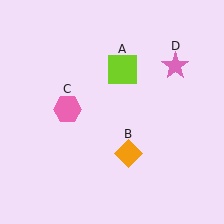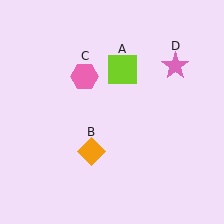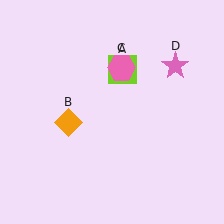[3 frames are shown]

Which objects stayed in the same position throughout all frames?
Lime square (object A) and pink star (object D) remained stationary.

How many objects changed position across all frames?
2 objects changed position: orange diamond (object B), pink hexagon (object C).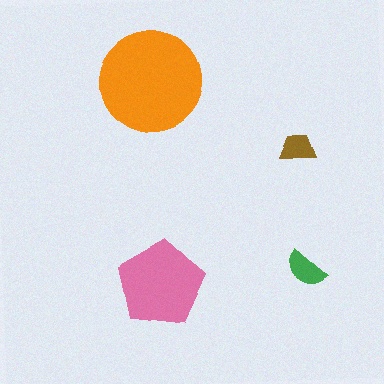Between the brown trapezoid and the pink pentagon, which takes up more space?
The pink pentagon.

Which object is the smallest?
The brown trapezoid.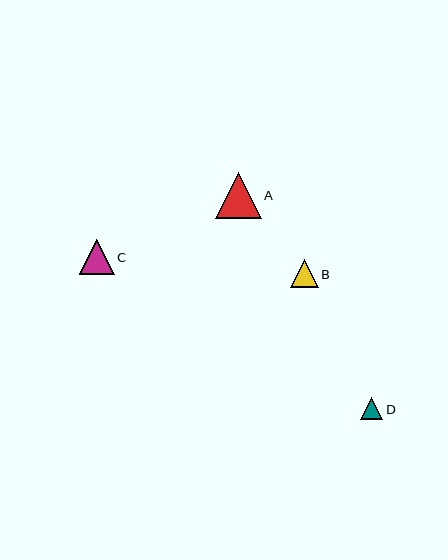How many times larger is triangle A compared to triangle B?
Triangle A is approximately 1.6 times the size of triangle B.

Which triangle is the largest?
Triangle A is the largest with a size of approximately 46 pixels.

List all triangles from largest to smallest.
From largest to smallest: A, C, B, D.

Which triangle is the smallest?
Triangle D is the smallest with a size of approximately 23 pixels.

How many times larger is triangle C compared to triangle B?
Triangle C is approximately 1.2 times the size of triangle B.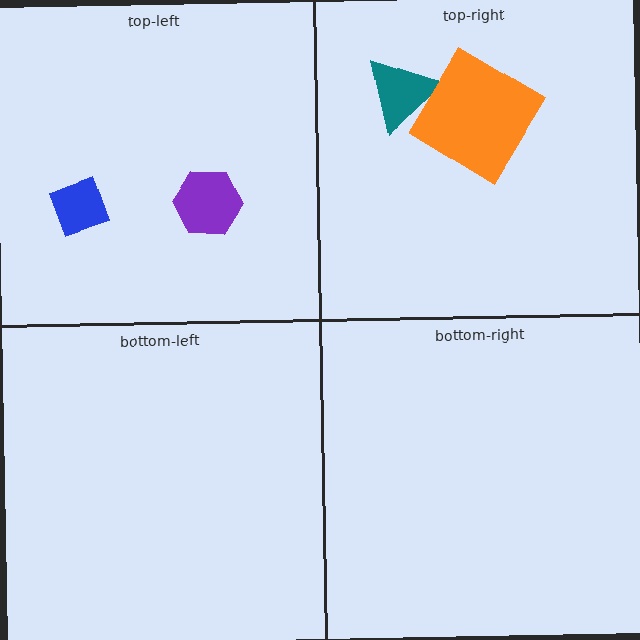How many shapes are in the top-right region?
2.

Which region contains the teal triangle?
The top-right region.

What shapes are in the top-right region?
The teal triangle, the orange diamond.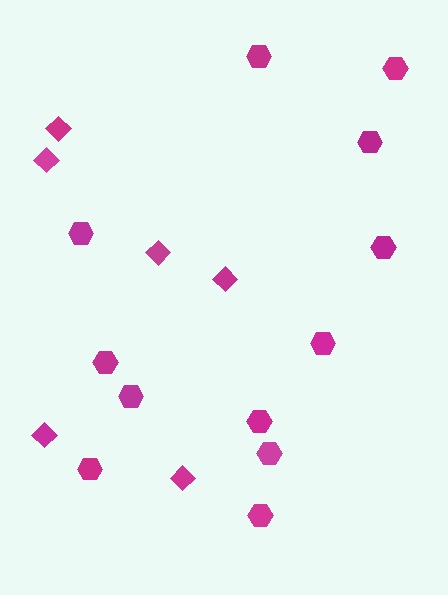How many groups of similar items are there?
There are 2 groups: one group of diamonds (6) and one group of hexagons (12).